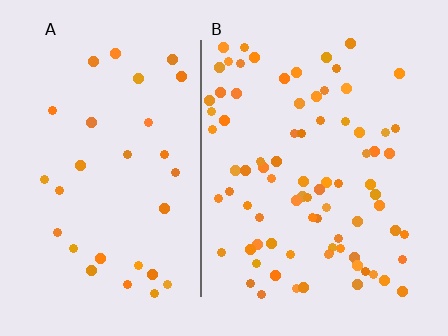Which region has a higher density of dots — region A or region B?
B (the right).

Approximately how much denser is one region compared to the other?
Approximately 2.7× — region B over region A.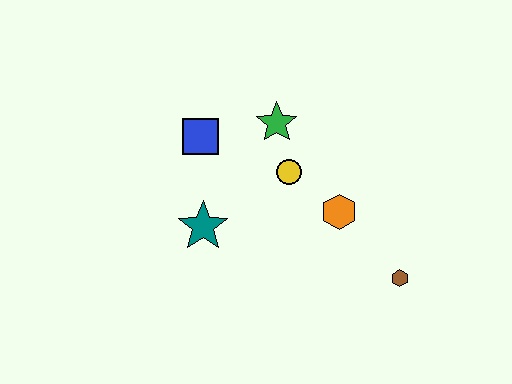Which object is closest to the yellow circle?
The green star is closest to the yellow circle.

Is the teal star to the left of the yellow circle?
Yes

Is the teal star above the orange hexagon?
No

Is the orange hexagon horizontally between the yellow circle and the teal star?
No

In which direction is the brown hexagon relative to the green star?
The brown hexagon is below the green star.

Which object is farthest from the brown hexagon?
The blue square is farthest from the brown hexagon.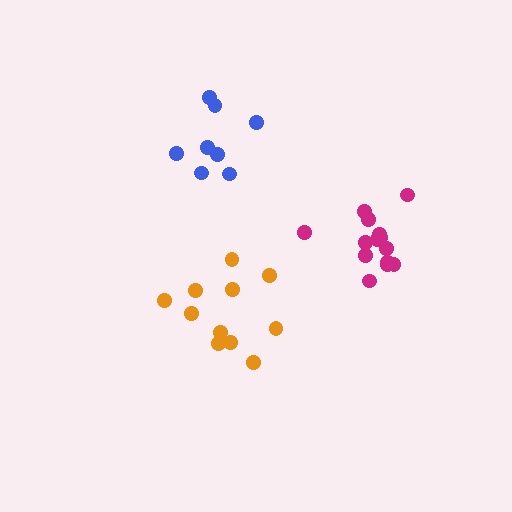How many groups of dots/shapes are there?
There are 3 groups.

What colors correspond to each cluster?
The clusters are colored: orange, magenta, blue.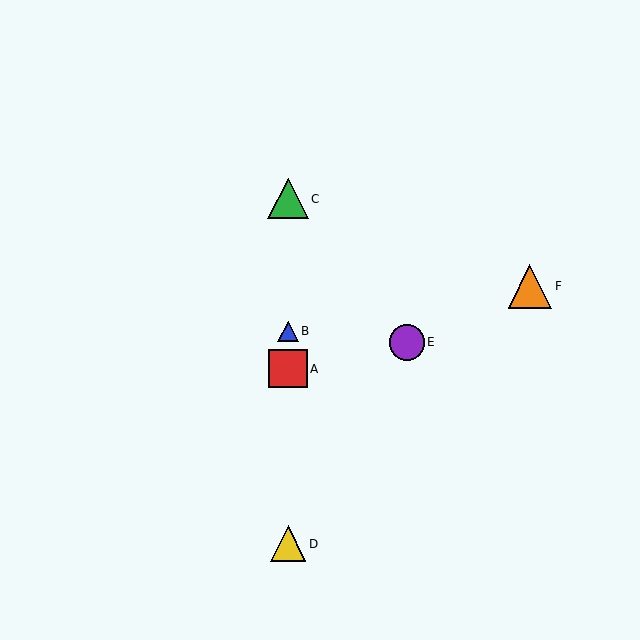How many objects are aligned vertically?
4 objects (A, B, C, D) are aligned vertically.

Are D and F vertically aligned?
No, D is at x≈288 and F is at x≈530.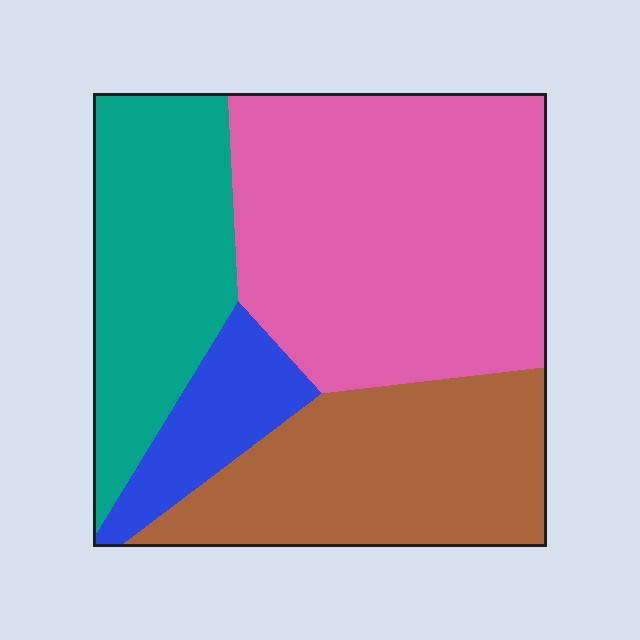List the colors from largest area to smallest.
From largest to smallest: pink, brown, teal, blue.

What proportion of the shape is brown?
Brown takes up about one quarter (1/4) of the shape.